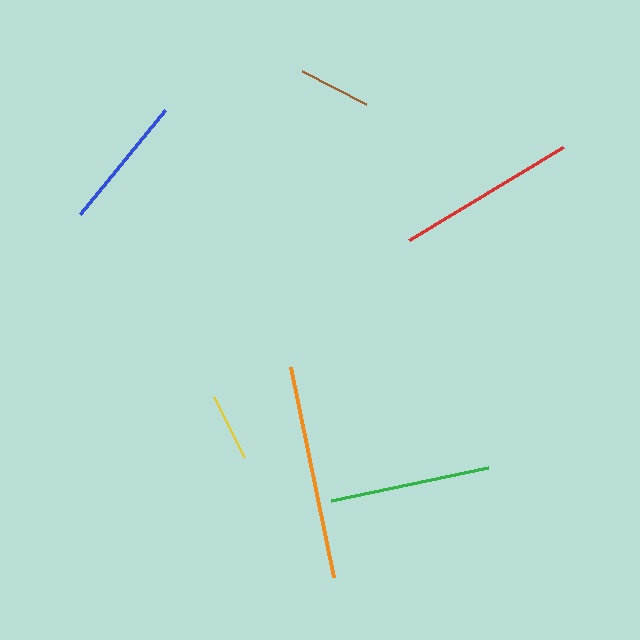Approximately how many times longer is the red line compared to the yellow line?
The red line is approximately 2.7 times the length of the yellow line.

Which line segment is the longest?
The orange line is the longest at approximately 215 pixels.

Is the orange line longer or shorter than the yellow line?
The orange line is longer than the yellow line.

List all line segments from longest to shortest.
From longest to shortest: orange, red, green, blue, brown, yellow.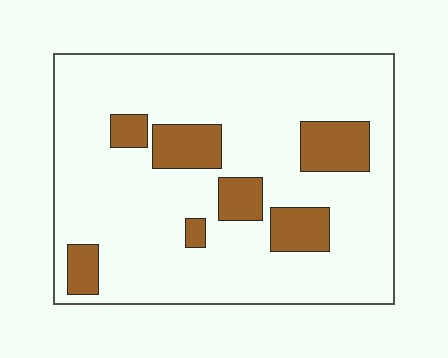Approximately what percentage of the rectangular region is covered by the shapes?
Approximately 15%.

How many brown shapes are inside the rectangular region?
7.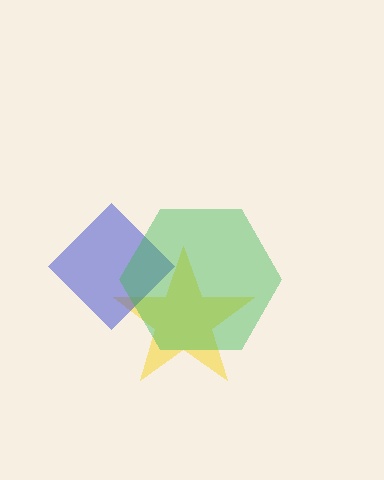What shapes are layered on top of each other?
The layered shapes are: a yellow star, a blue diamond, a green hexagon.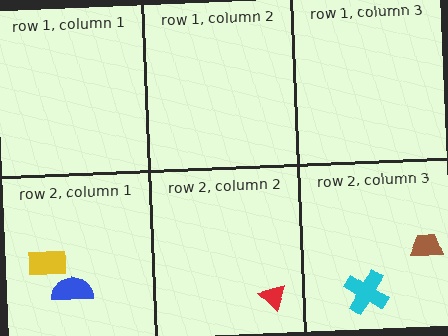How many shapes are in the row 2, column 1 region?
2.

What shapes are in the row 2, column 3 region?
The brown trapezoid, the cyan cross.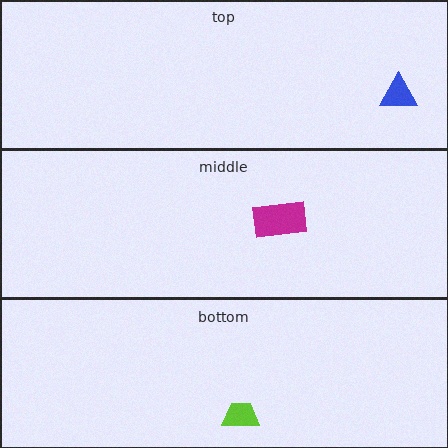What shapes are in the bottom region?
The lime trapezoid.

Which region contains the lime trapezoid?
The bottom region.